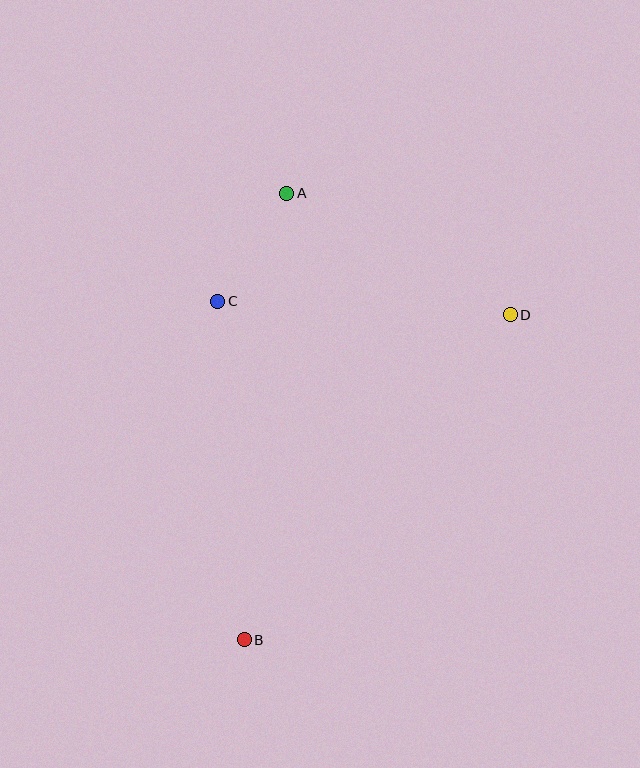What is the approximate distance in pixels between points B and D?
The distance between B and D is approximately 420 pixels.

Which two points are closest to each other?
Points A and C are closest to each other.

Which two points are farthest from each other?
Points A and B are farthest from each other.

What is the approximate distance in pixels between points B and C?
The distance between B and C is approximately 340 pixels.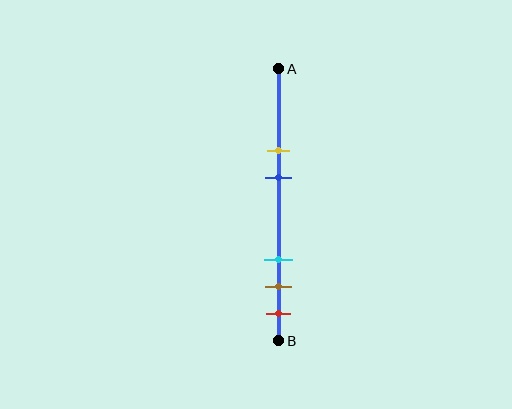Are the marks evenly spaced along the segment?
No, the marks are not evenly spaced.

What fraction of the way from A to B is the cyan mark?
The cyan mark is approximately 70% (0.7) of the way from A to B.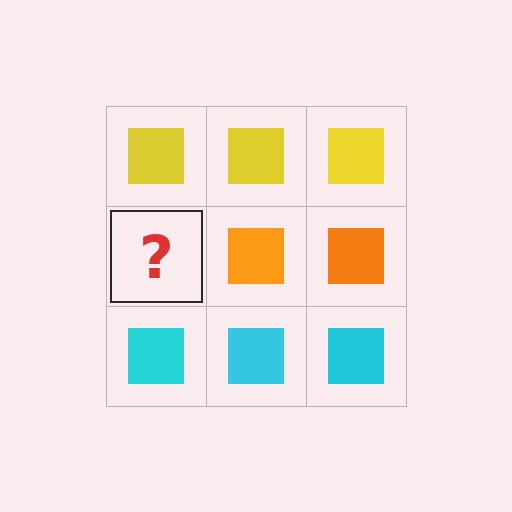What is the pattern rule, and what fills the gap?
The rule is that each row has a consistent color. The gap should be filled with an orange square.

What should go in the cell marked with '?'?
The missing cell should contain an orange square.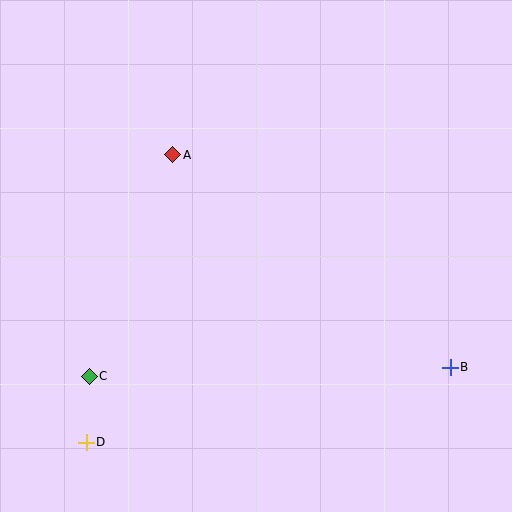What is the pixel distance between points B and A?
The distance between B and A is 349 pixels.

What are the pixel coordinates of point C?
Point C is at (89, 376).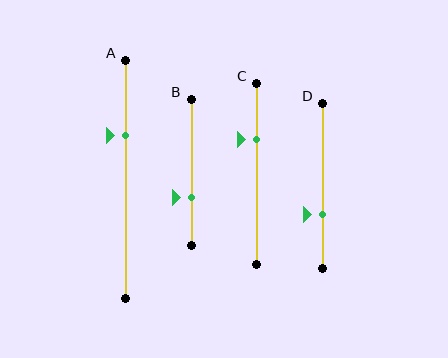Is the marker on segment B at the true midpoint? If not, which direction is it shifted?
No, the marker on segment B is shifted downward by about 17% of the segment length.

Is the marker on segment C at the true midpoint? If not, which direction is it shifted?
No, the marker on segment C is shifted upward by about 19% of the segment length.